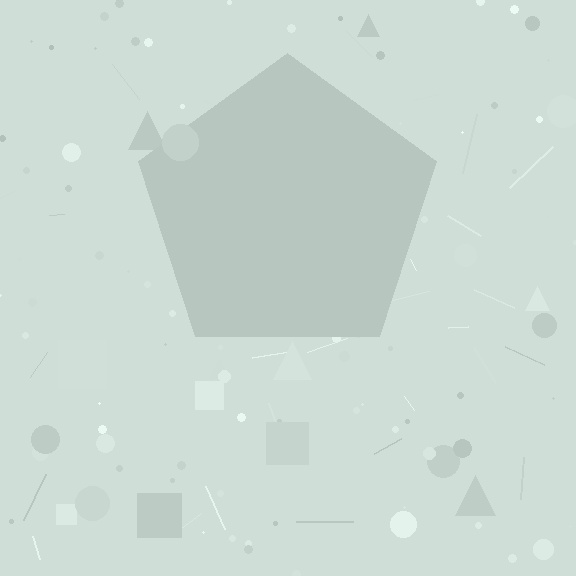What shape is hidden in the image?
A pentagon is hidden in the image.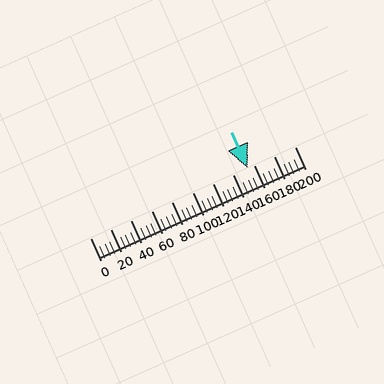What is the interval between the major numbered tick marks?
The major tick marks are spaced 20 units apart.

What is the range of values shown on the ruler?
The ruler shows values from 0 to 200.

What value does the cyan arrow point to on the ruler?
The cyan arrow points to approximately 154.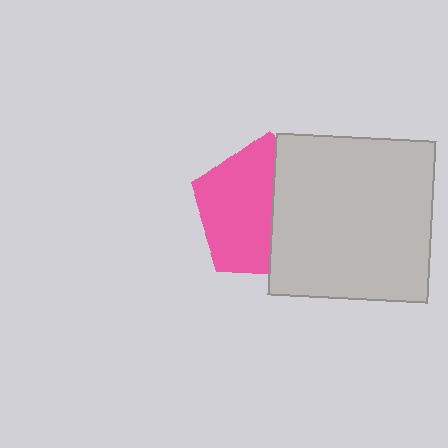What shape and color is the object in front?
The object in front is a light gray rectangle.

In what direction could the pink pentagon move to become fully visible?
The pink pentagon could move left. That would shift it out from behind the light gray rectangle entirely.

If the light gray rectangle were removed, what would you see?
You would see the complete pink pentagon.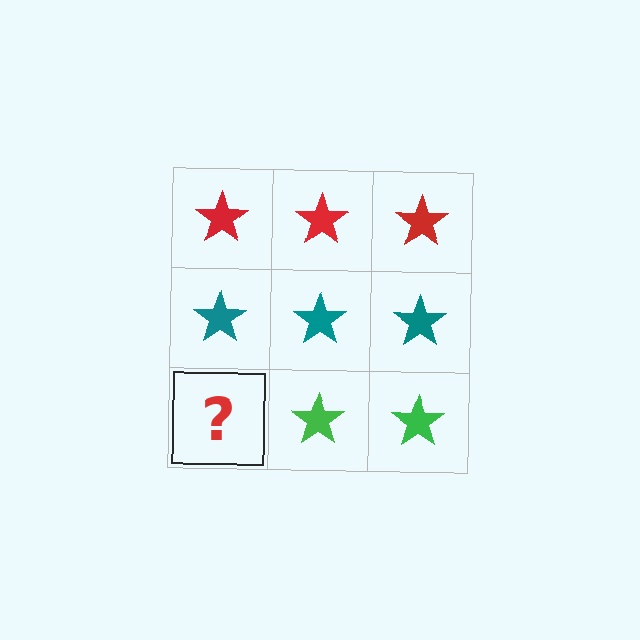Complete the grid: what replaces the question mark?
The question mark should be replaced with a green star.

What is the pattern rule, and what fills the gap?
The rule is that each row has a consistent color. The gap should be filled with a green star.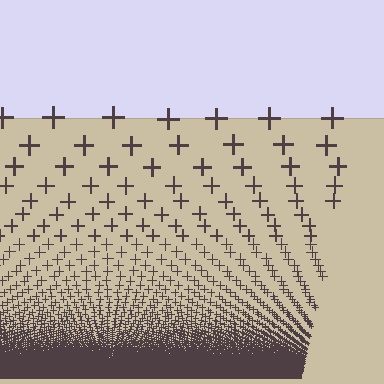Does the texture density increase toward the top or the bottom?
Density increases toward the bottom.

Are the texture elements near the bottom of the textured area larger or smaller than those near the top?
Smaller. The gradient is inverted — elements near the bottom are smaller and denser.